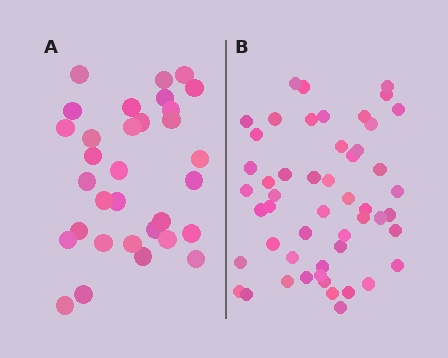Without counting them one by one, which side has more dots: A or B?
Region B (the right region) has more dots.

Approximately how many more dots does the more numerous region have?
Region B has approximately 20 more dots than region A.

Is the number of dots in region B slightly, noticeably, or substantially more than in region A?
Region B has substantially more. The ratio is roughly 1.6 to 1.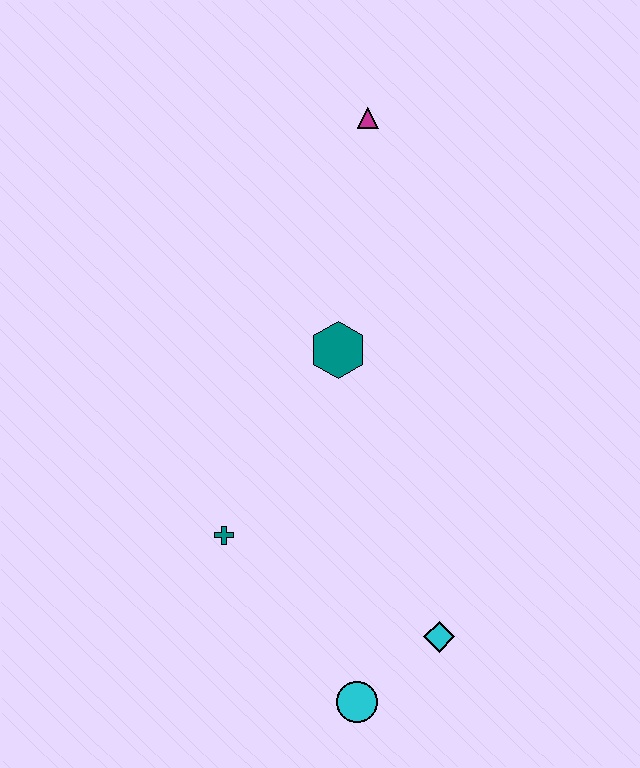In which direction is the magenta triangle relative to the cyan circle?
The magenta triangle is above the cyan circle.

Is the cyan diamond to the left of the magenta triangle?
No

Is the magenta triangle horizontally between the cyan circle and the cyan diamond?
Yes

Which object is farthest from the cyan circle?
The magenta triangle is farthest from the cyan circle.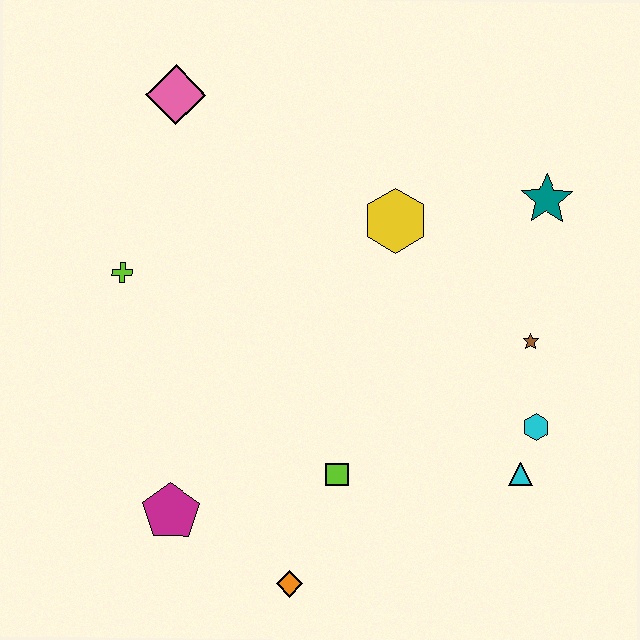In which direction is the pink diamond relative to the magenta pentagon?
The pink diamond is above the magenta pentagon.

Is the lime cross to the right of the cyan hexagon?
No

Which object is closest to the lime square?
The orange diamond is closest to the lime square.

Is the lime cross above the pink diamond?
No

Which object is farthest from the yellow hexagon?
The orange diamond is farthest from the yellow hexagon.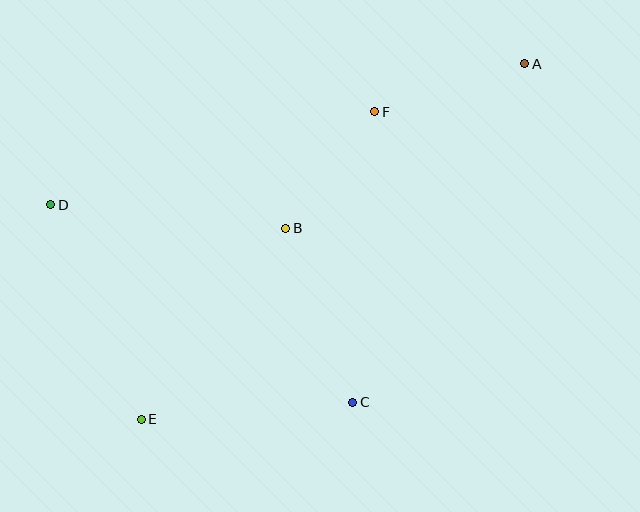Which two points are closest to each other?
Points B and F are closest to each other.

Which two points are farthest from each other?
Points A and E are farthest from each other.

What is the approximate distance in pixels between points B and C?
The distance between B and C is approximately 187 pixels.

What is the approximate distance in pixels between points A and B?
The distance between A and B is approximately 290 pixels.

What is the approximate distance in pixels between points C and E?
The distance between C and E is approximately 212 pixels.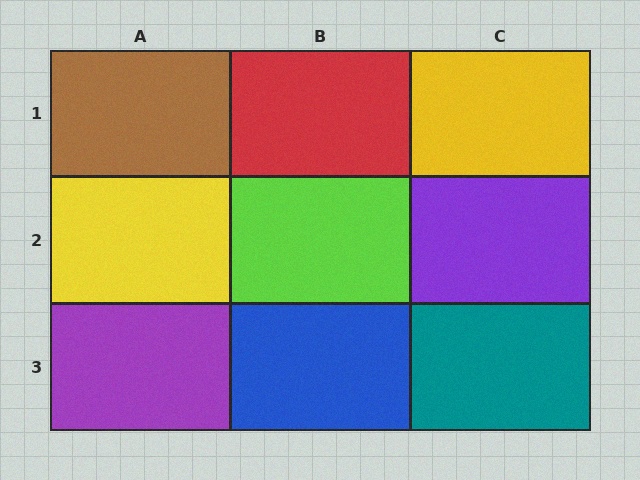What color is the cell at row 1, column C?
Yellow.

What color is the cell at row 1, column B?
Red.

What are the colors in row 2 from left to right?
Yellow, lime, purple.